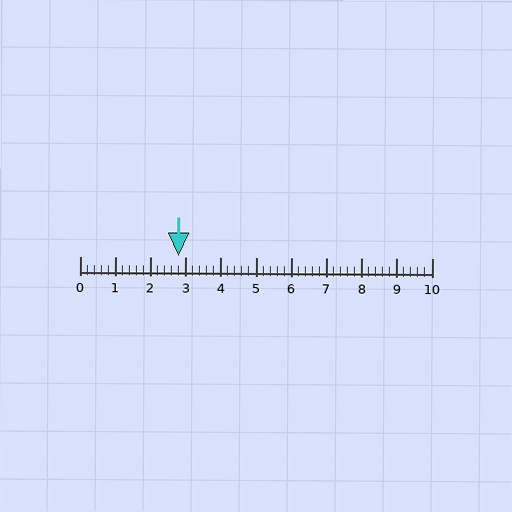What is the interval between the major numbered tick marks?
The major tick marks are spaced 1 units apart.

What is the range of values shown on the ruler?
The ruler shows values from 0 to 10.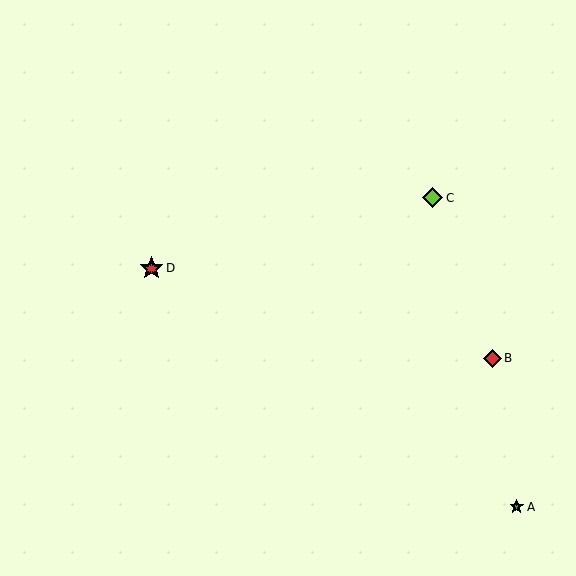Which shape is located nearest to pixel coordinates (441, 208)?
The lime diamond (labeled C) at (433, 198) is nearest to that location.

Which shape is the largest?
The red star (labeled D) is the largest.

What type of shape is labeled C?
Shape C is a lime diamond.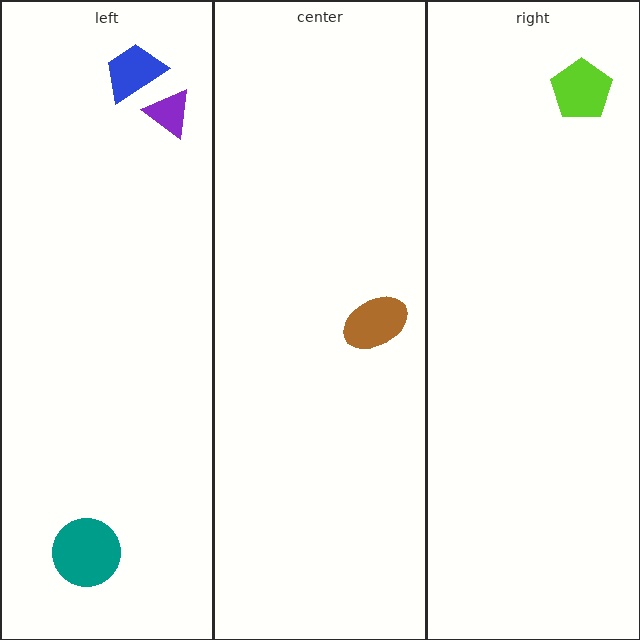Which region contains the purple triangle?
The left region.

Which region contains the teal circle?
The left region.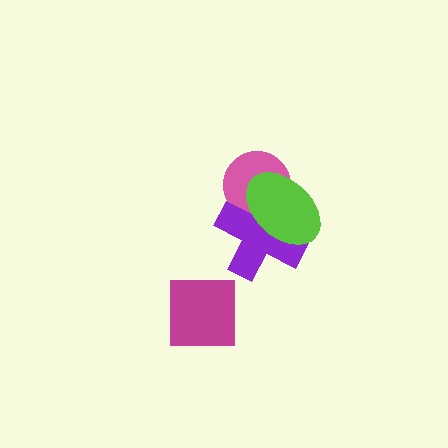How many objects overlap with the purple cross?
2 objects overlap with the purple cross.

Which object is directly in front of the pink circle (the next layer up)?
The purple cross is directly in front of the pink circle.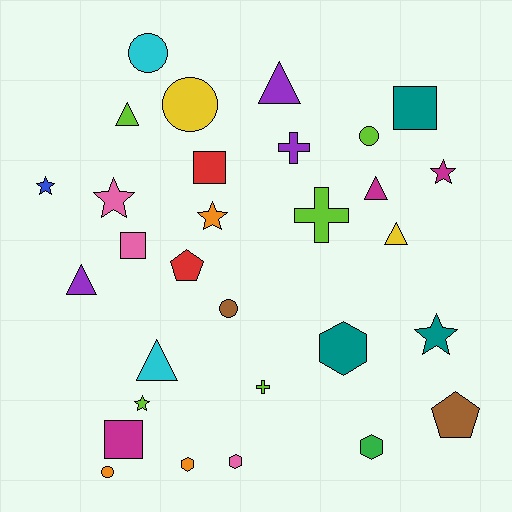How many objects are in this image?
There are 30 objects.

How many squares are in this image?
There are 4 squares.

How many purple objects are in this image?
There are 3 purple objects.